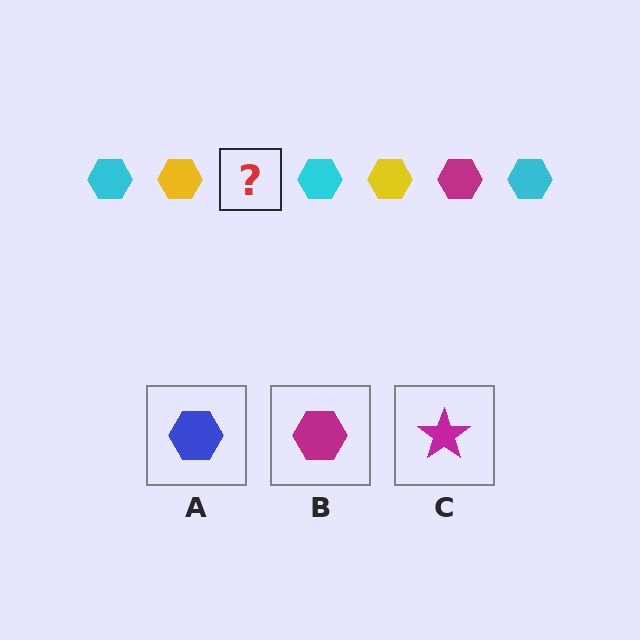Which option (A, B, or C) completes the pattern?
B.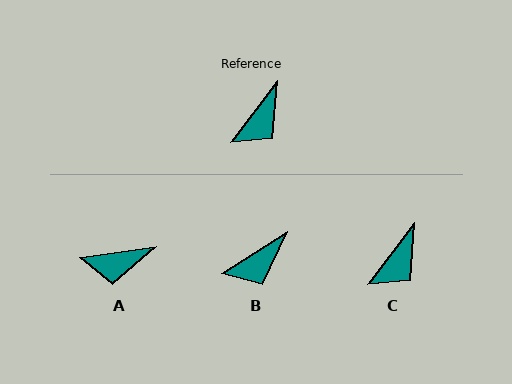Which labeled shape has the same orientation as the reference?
C.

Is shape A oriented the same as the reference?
No, it is off by about 45 degrees.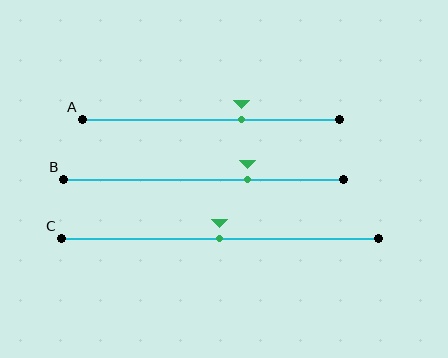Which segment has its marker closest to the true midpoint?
Segment C has its marker closest to the true midpoint.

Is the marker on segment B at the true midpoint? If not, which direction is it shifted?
No, the marker on segment B is shifted to the right by about 16% of the segment length.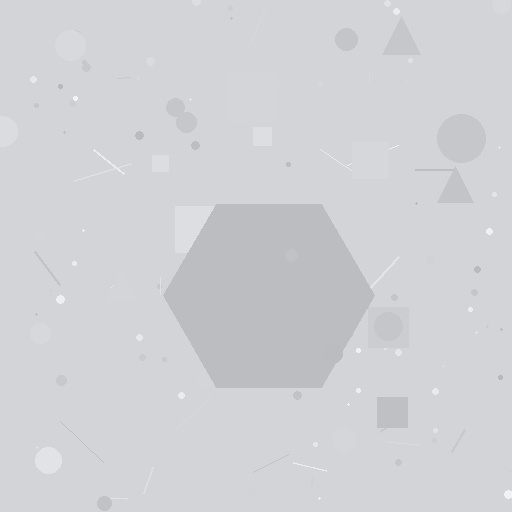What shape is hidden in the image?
A hexagon is hidden in the image.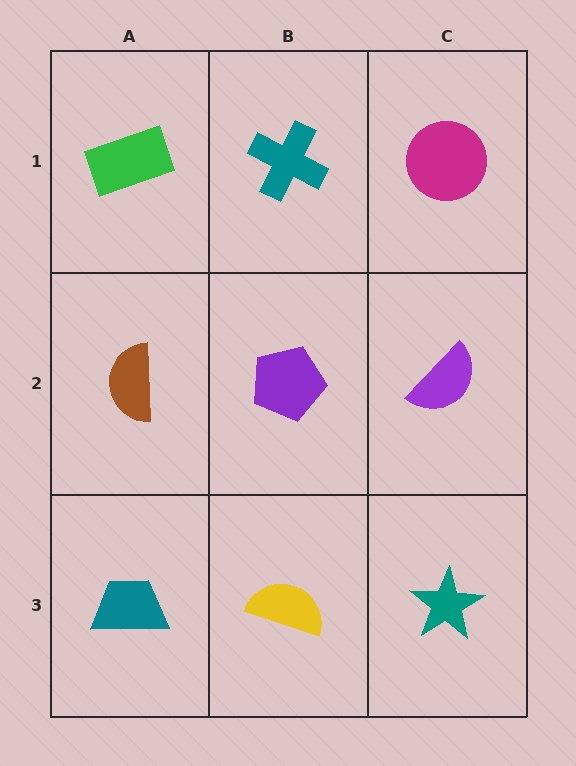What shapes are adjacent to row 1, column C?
A purple semicircle (row 2, column C), a teal cross (row 1, column B).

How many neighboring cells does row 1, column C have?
2.